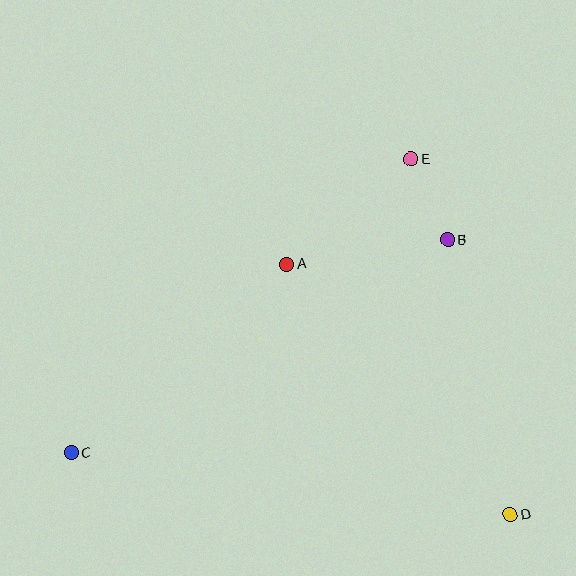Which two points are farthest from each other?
Points C and E are farthest from each other.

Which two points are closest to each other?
Points B and E are closest to each other.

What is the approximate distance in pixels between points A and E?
The distance between A and E is approximately 163 pixels.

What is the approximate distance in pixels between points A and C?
The distance between A and C is approximately 286 pixels.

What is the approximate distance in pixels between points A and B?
The distance between A and B is approximately 162 pixels.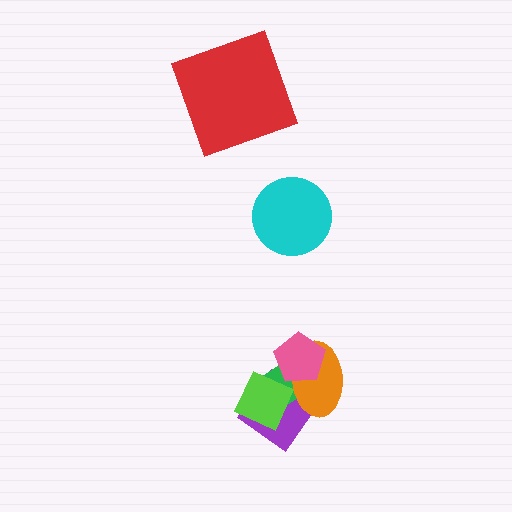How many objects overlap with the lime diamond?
3 objects overlap with the lime diamond.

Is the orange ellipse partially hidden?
Yes, it is partially covered by another shape.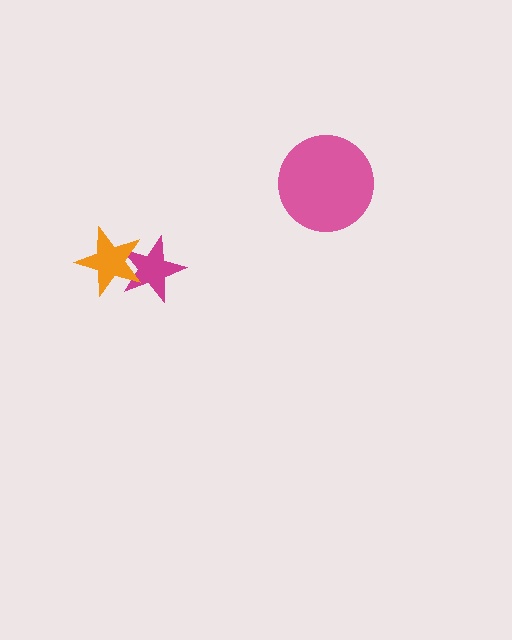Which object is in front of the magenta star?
The orange star is in front of the magenta star.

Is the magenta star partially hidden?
Yes, it is partially covered by another shape.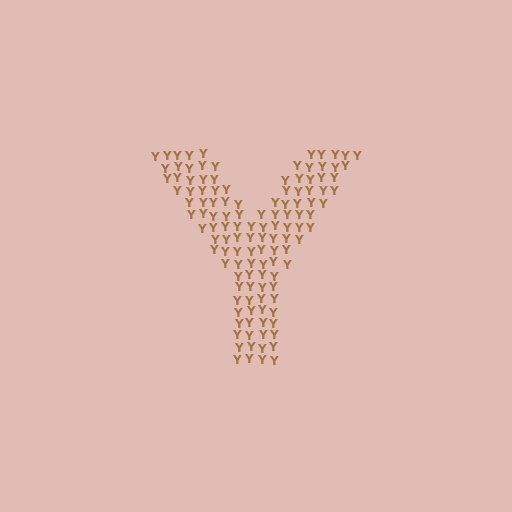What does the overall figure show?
The overall figure shows the letter Y.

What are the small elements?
The small elements are letter Y's.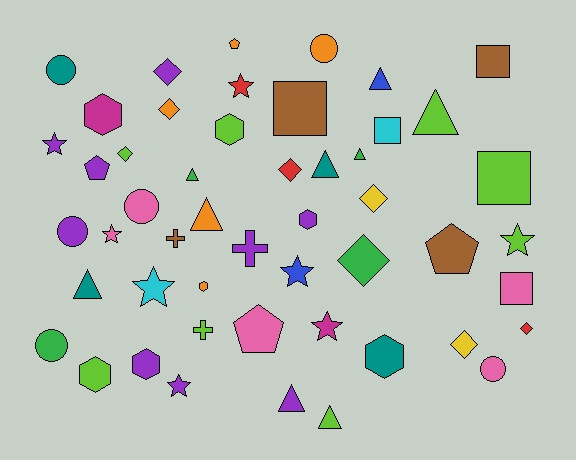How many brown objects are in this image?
There are 4 brown objects.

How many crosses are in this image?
There are 3 crosses.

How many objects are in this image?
There are 50 objects.